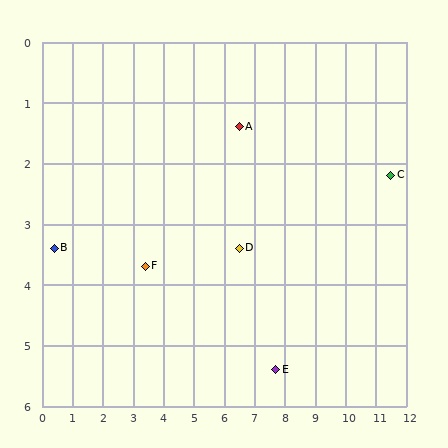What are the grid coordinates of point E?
Point E is at approximately (7.7, 5.4).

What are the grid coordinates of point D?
Point D is at approximately (6.5, 3.4).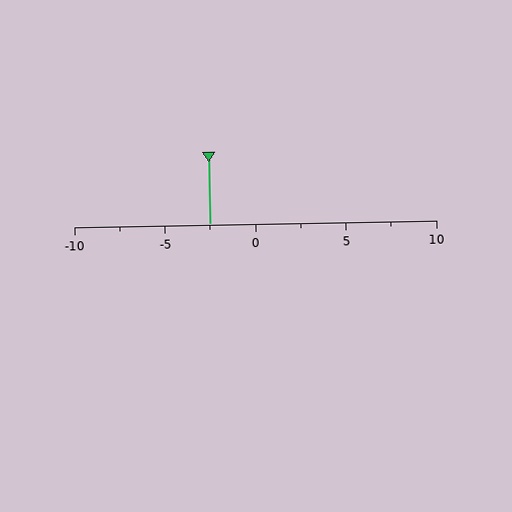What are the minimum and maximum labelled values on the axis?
The axis runs from -10 to 10.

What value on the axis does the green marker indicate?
The marker indicates approximately -2.5.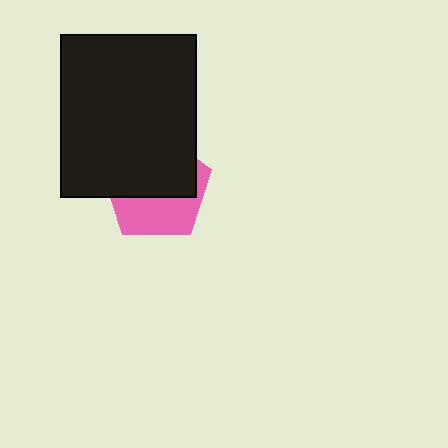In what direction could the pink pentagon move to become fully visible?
The pink pentagon could move down. That would shift it out from behind the black rectangle entirely.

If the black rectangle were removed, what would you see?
You would see the complete pink pentagon.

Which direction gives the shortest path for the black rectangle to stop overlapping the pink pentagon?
Moving up gives the shortest separation.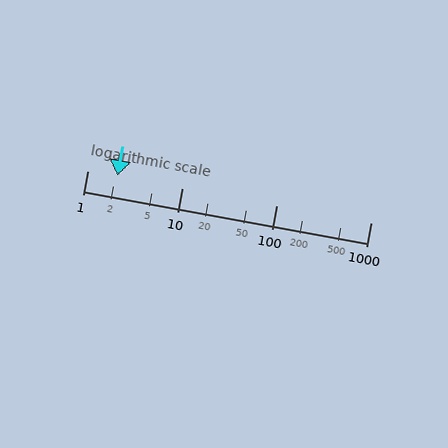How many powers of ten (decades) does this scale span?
The scale spans 3 decades, from 1 to 1000.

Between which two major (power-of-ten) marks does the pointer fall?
The pointer is between 1 and 10.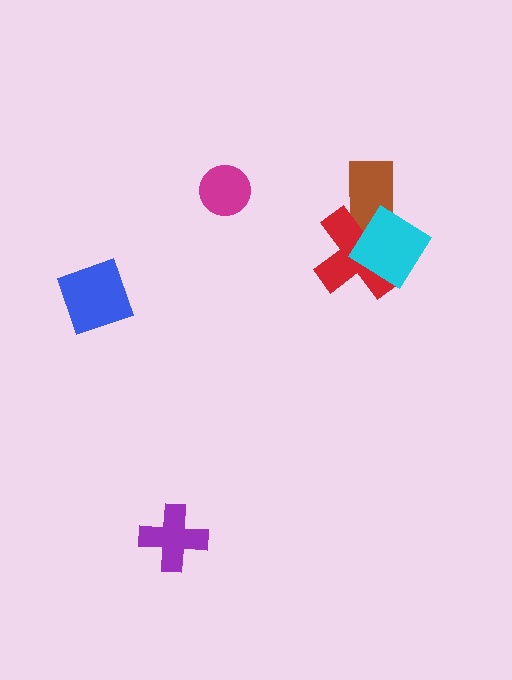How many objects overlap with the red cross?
2 objects overlap with the red cross.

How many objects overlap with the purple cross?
0 objects overlap with the purple cross.